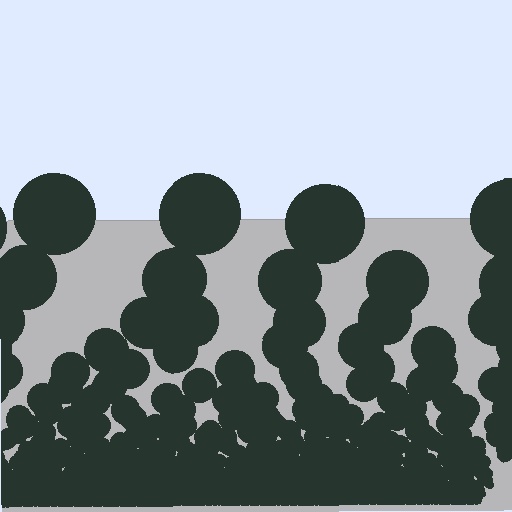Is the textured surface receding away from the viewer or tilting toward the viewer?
The surface appears to tilt toward the viewer. Texture elements get larger and sparser toward the top.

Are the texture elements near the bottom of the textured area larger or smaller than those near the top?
Smaller. The gradient is inverted — elements near the bottom are smaller and denser.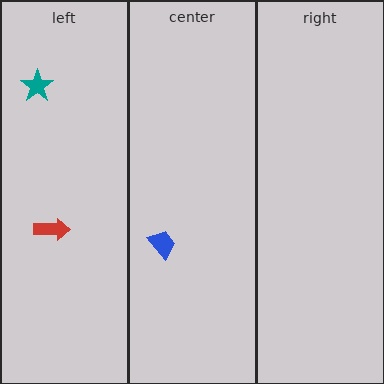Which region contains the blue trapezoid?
The center region.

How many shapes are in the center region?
1.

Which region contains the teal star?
The left region.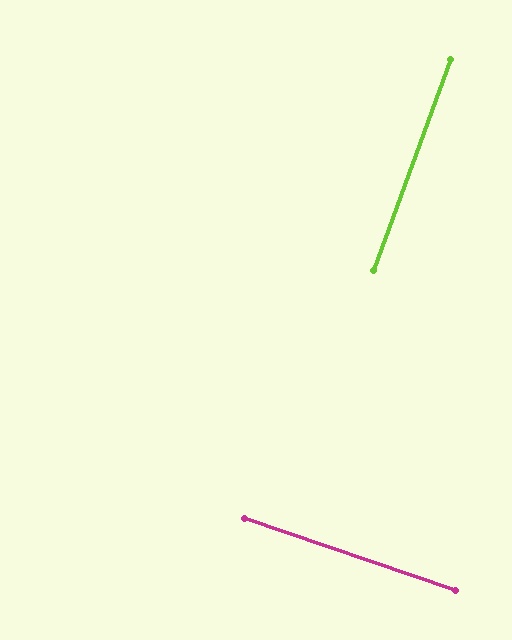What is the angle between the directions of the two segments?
Approximately 89 degrees.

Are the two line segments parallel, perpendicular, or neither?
Perpendicular — they meet at approximately 89°.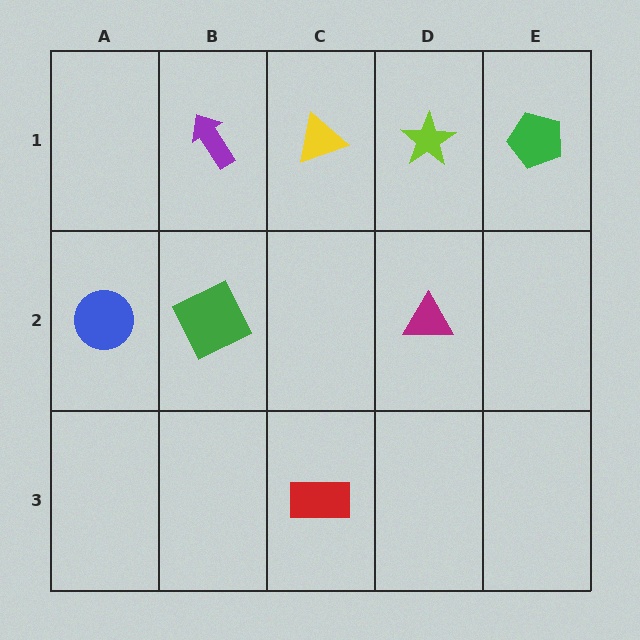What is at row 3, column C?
A red rectangle.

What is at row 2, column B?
A green square.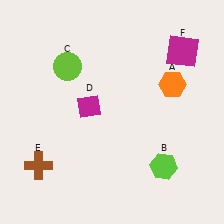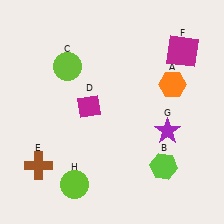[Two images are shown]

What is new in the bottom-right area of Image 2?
A purple star (G) was added in the bottom-right area of Image 2.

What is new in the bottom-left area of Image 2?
A lime circle (H) was added in the bottom-left area of Image 2.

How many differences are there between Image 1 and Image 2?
There are 2 differences between the two images.